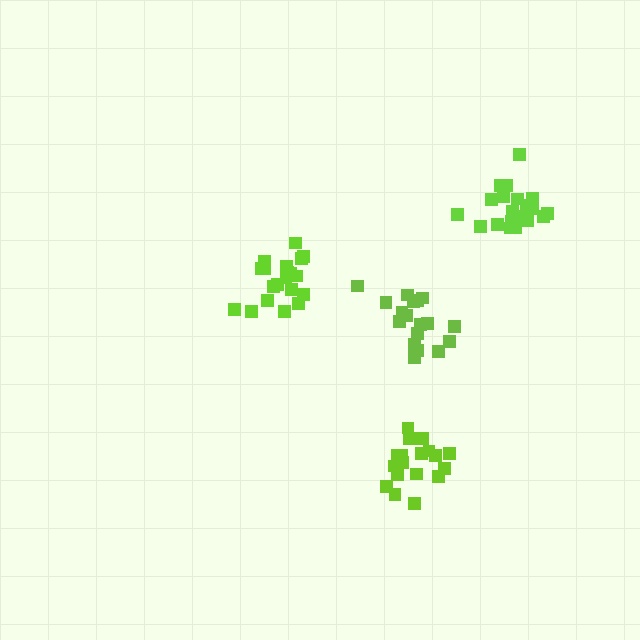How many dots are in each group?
Group 1: 18 dots, Group 2: 18 dots, Group 3: 20 dots, Group 4: 20 dots (76 total).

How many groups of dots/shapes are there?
There are 4 groups.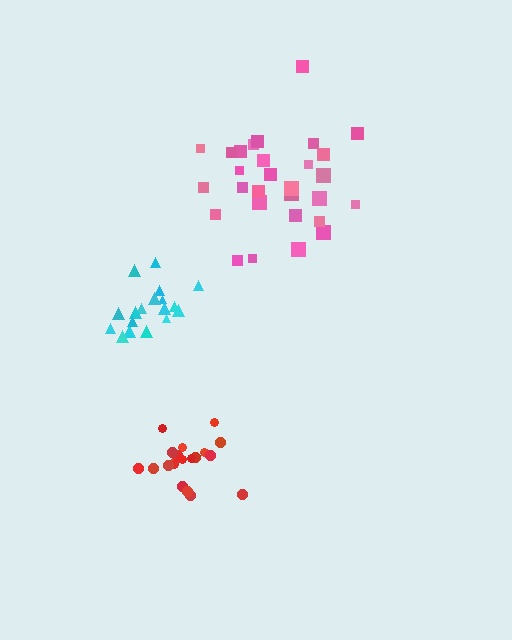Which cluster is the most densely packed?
Red.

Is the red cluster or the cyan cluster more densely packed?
Red.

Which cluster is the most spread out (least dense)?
Pink.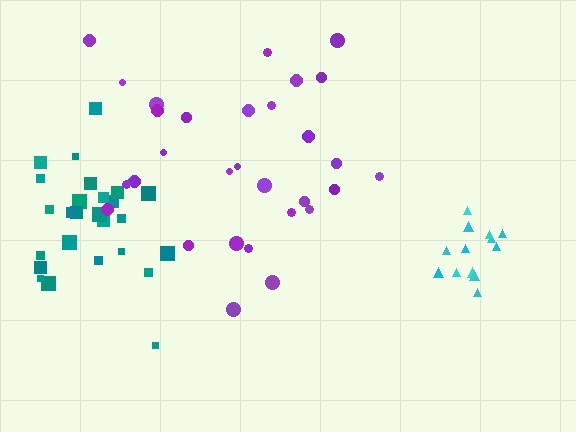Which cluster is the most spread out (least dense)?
Purple.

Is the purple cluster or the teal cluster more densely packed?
Teal.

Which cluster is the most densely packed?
Cyan.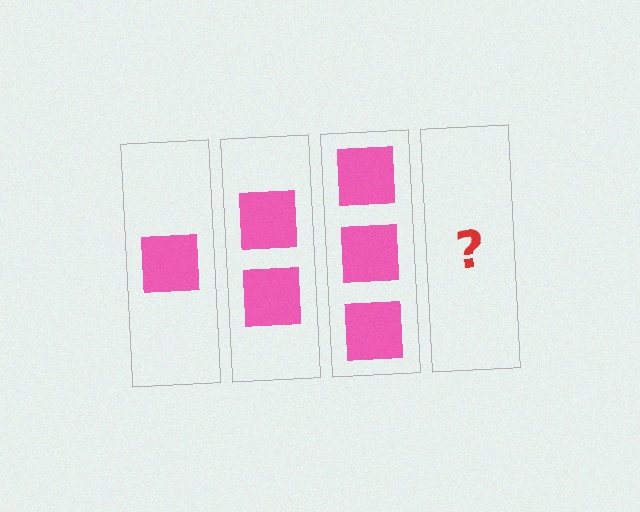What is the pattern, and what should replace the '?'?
The pattern is that each step adds one more square. The '?' should be 4 squares.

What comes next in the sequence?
The next element should be 4 squares.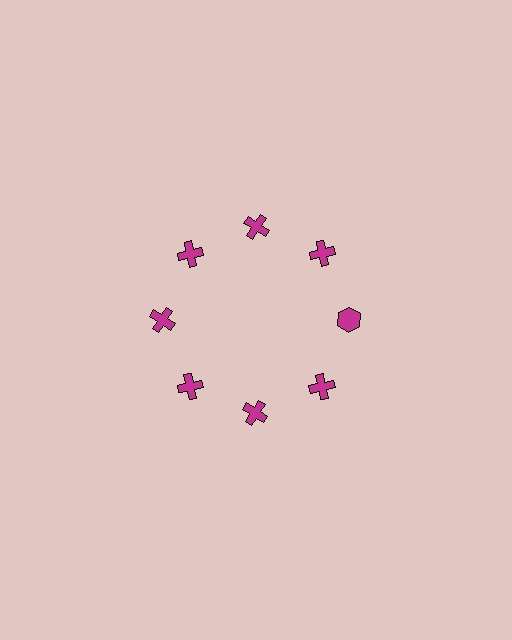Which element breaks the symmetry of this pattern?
The magenta hexagon at roughly the 3 o'clock position breaks the symmetry. All other shapes are magenta crosses.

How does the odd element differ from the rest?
It has a different shape: hexagon instead of cross.